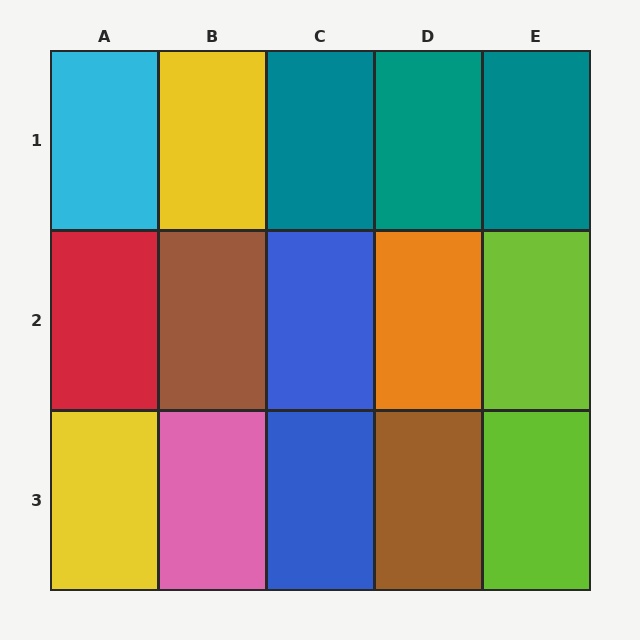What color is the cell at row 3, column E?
Lime.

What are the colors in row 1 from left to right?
Cyan, yellow, teal, teal, teal.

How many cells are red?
1 cell is red.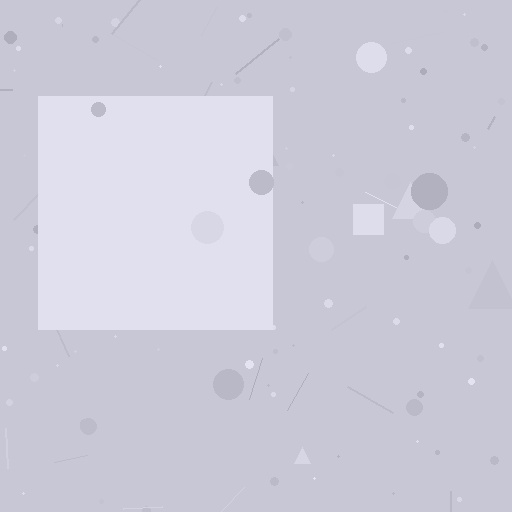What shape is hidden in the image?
A square is hidden in the image.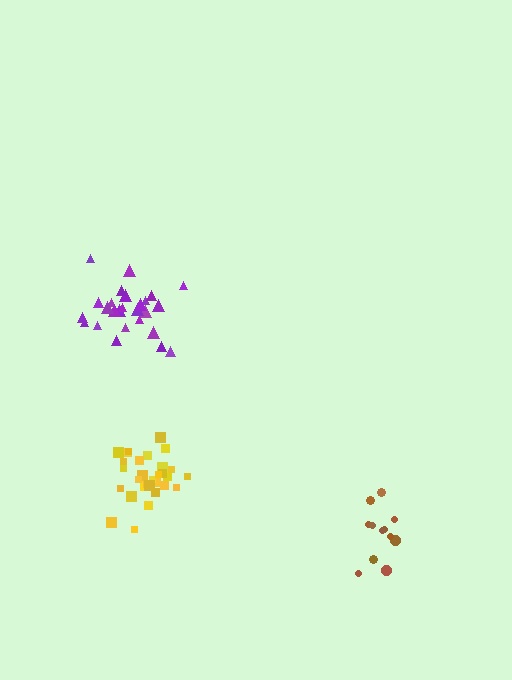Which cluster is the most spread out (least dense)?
Brown.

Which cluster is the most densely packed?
Yellow.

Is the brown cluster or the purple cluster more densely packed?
Purple.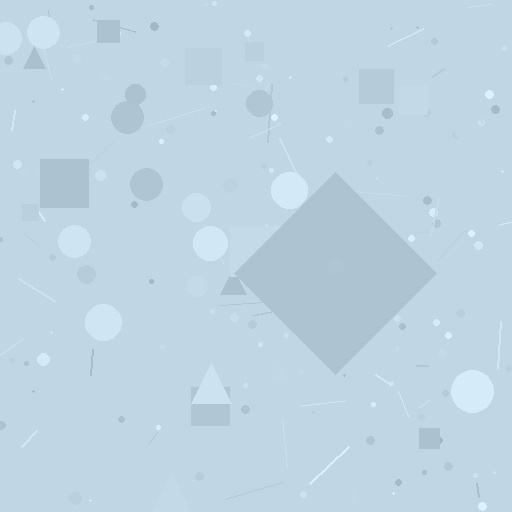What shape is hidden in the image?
A diamond is hidden in the image.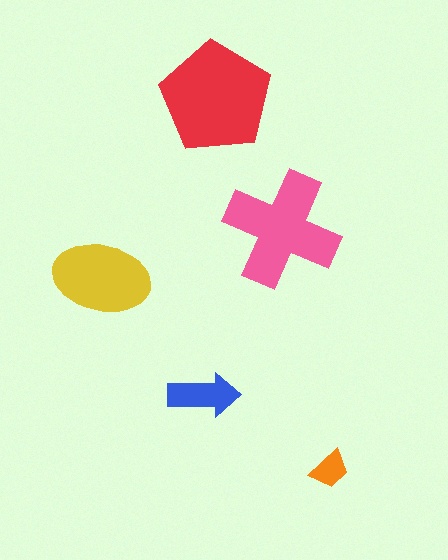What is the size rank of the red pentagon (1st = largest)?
1st.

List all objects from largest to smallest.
The red pentagon, the pink cross, the yellow ellipse, the blue arrow, the orange trapezoid.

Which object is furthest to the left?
The yellow ellipse is leftmost.